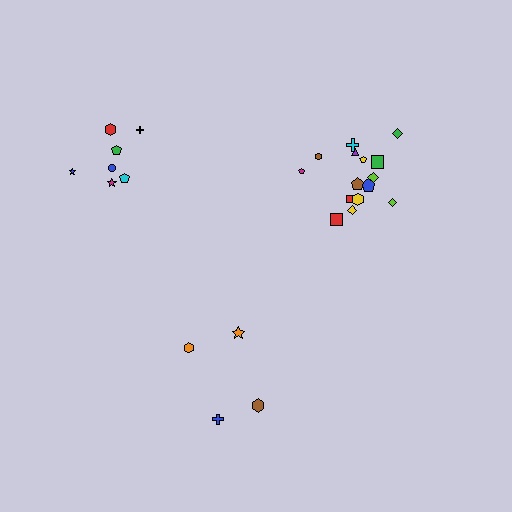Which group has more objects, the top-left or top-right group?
The top-right group.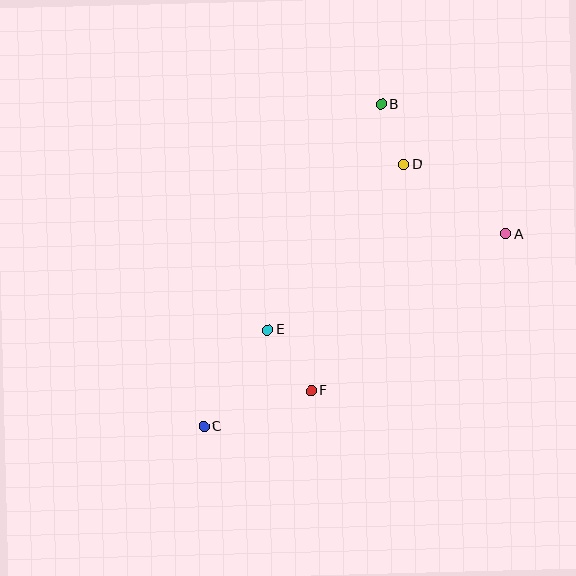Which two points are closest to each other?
Points B and D are closest to each other.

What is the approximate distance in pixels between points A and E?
The distance between A and E is approximately 256 pixels.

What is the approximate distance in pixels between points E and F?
The distance between E and F is approximately 74 pixels.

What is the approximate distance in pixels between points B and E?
The distance between B and E is approximately 253 pixels.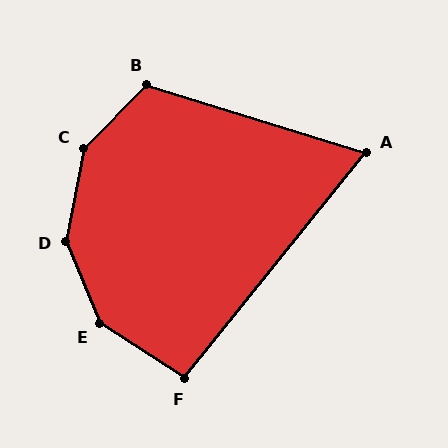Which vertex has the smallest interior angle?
A, at approximately 68 degrees.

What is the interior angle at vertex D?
Approximately 146 degrees (obtuse).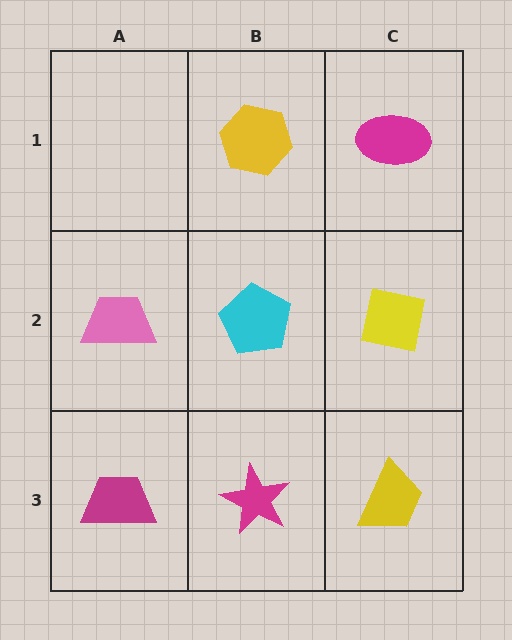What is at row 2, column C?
A yellow square.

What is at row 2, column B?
A cyan pentagon.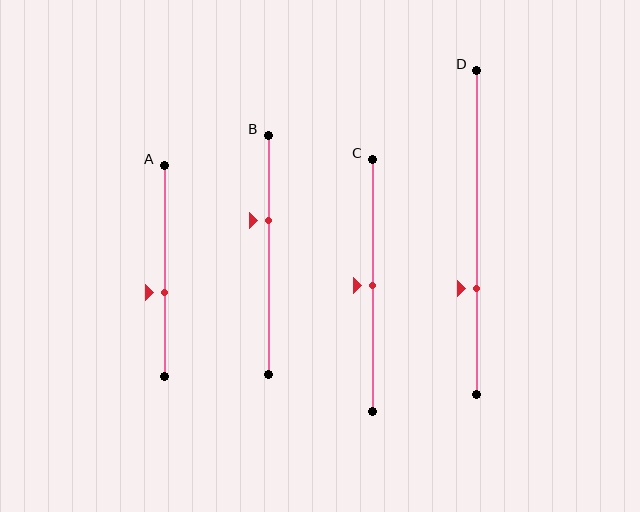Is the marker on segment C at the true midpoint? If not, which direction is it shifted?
Yes, the marker on segment C is at the true midpoint.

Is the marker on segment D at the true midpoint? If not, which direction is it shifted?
No, the marker on segment D is shifted downward by about 17% of the segment length.